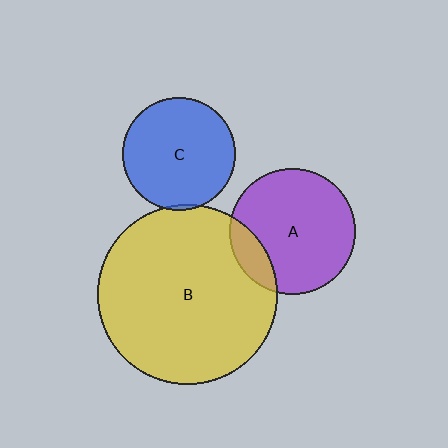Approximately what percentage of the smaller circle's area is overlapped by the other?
Approximately 5%.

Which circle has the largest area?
Circle B (yellow).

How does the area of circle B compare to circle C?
Approximately 2.5 times.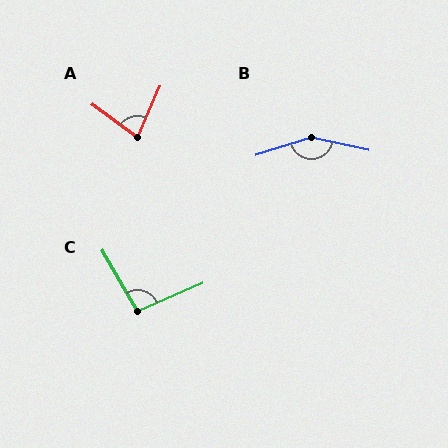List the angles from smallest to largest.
A (77°), C (97°), B (150°).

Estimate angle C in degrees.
Approximately 97 degrees.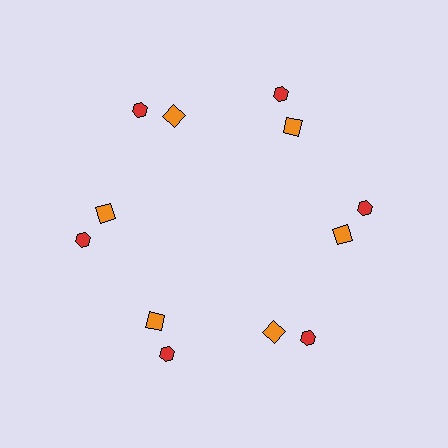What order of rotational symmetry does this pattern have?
This pattern has 6-fold rotational symmetry.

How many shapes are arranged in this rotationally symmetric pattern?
There are 12 shapes, arranged in 6 groups of 2.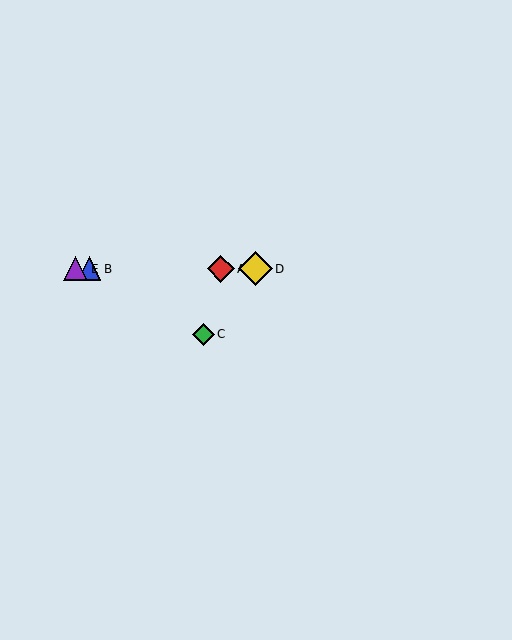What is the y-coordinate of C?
Object C is at y≈334.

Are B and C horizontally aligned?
No, B is at y≈269 and C is at y≈334.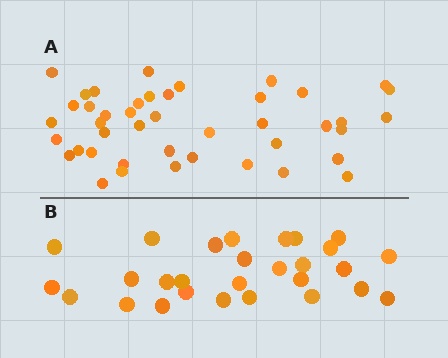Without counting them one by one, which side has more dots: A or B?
Region A (the top region) has more dots.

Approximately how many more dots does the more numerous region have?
Region A has approximately 15 more dots than region B.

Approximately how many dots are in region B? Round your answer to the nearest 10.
About 30 dots. (The exact count is 28, which rounds to 30.)